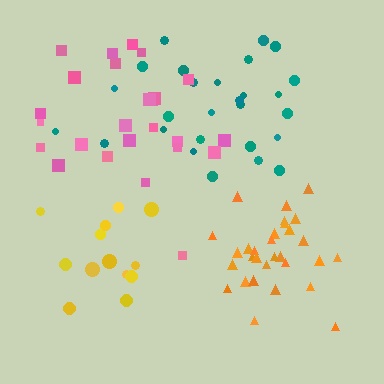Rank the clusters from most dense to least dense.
orange, teal, yellow, pink.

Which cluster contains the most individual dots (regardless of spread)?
Orange (30).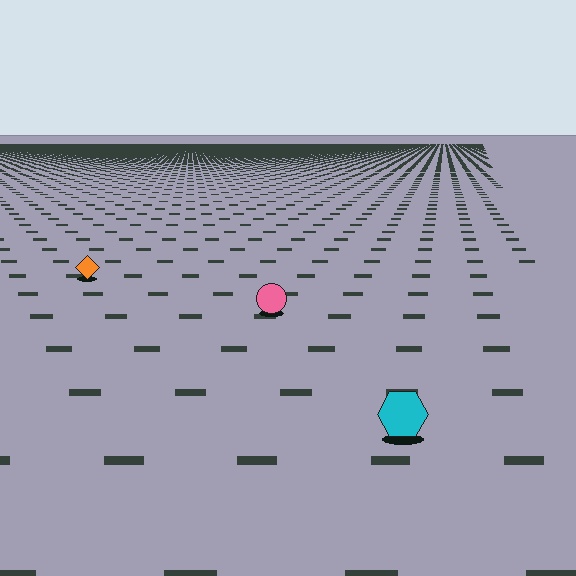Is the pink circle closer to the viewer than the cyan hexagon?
No. The cyan hexagon is closer — you can tell from the texture gradient: the ground texture is coarser near it.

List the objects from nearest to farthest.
From nearest to farthest: the cyan hexagon, the pink circle, the orange diamond.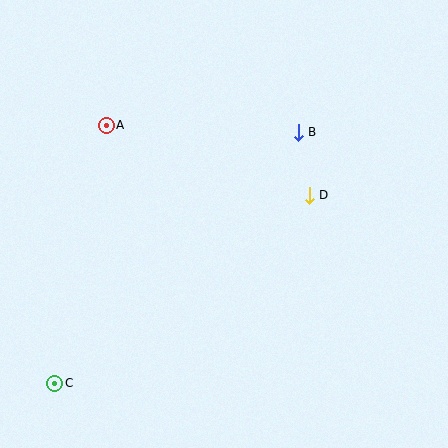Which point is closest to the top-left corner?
Point A is closest to the top-left corner.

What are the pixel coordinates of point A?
Point A is at (106, 125).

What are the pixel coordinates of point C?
Point C is at (55, 383).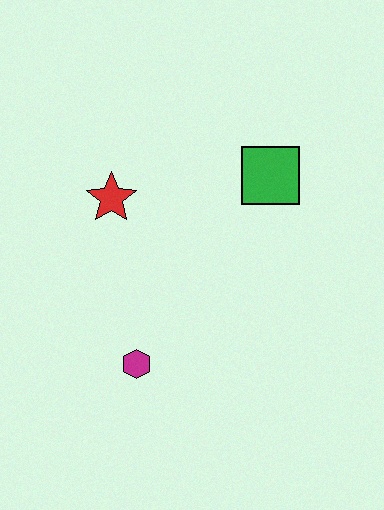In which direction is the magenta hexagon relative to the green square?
The magenta hexagon is below the green square.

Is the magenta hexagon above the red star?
No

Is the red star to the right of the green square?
No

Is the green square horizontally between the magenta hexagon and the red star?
No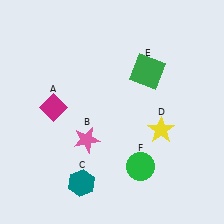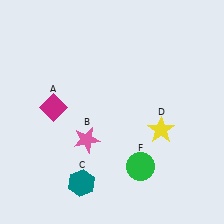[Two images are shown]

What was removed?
The green square (E) was removed in Image 2.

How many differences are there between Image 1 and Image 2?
There is 1 difference between the two images.